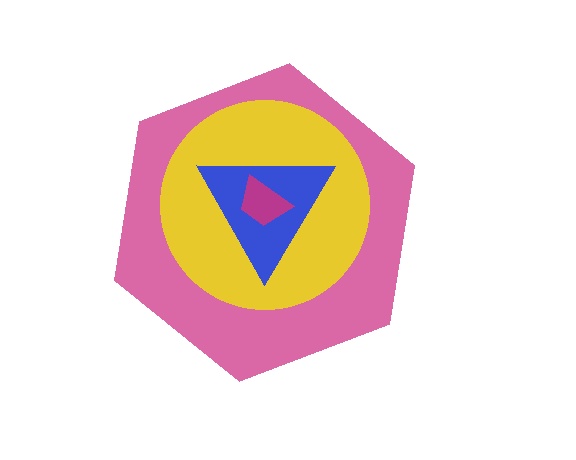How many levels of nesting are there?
4.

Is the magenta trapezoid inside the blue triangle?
Yes.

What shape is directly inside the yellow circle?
The blue triangle.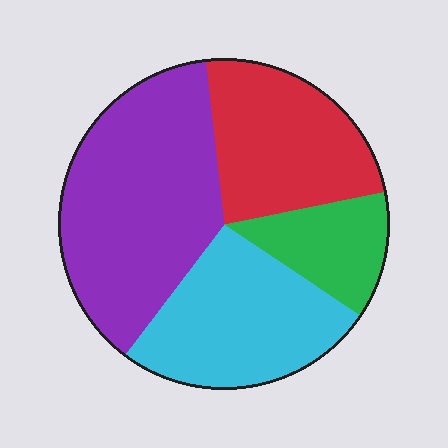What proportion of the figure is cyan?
Cyan covers around 25% of the figure.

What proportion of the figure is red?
Red covers around 25% of the figure.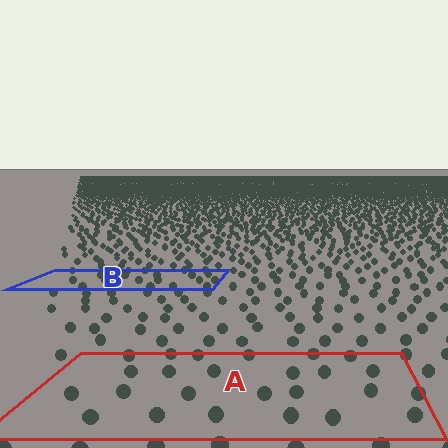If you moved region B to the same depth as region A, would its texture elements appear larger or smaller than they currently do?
They would appear larger. At a closer depth, the same texture elements are projected at a bigger on-screen size.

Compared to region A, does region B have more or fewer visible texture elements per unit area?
Region B has more texture elements per unit area — they are packed more densely because it is farther away.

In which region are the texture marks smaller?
The texture marks are smaller in region B, because it is farther away.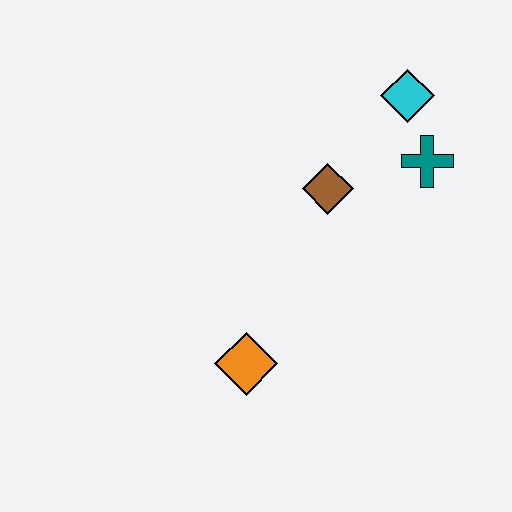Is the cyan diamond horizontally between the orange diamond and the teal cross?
Yes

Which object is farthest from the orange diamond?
The cyan diamond is farthest from the orange diamond.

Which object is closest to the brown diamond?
The teal cross is closest to the brown diamond.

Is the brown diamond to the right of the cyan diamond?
No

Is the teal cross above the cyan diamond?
No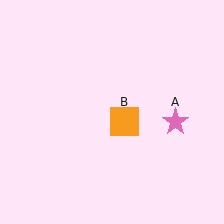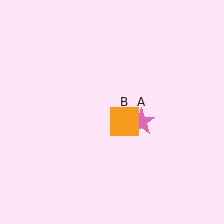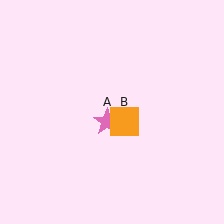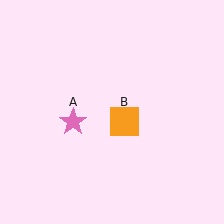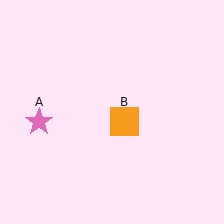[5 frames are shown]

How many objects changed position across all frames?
1 object changed position: pink star (object A).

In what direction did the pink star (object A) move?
The pink star (object A) moved left.